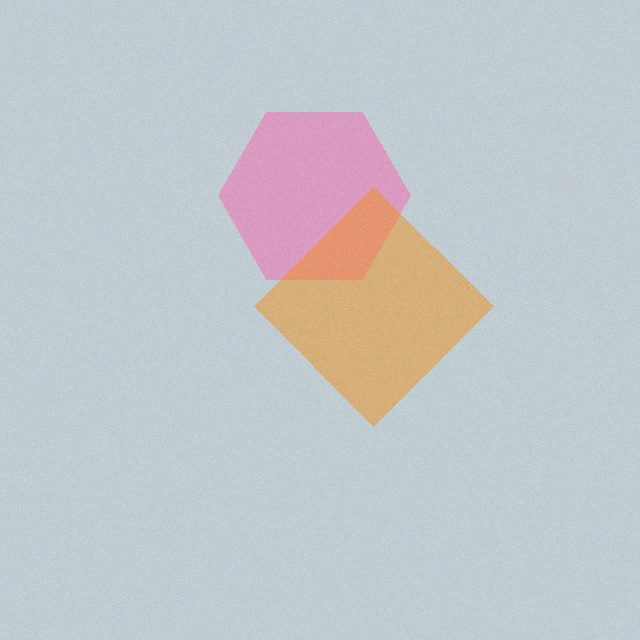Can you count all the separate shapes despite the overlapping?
Yes, there are 2 separate shapes.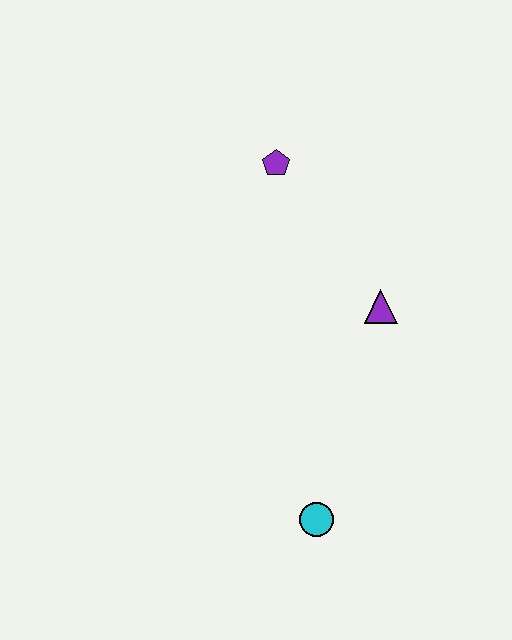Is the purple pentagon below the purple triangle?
No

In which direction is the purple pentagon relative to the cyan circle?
The purple pentagon is above the cyan circle.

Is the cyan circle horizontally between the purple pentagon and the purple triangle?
Yes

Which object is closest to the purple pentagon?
The purple triangle is closest to the purple pentagon.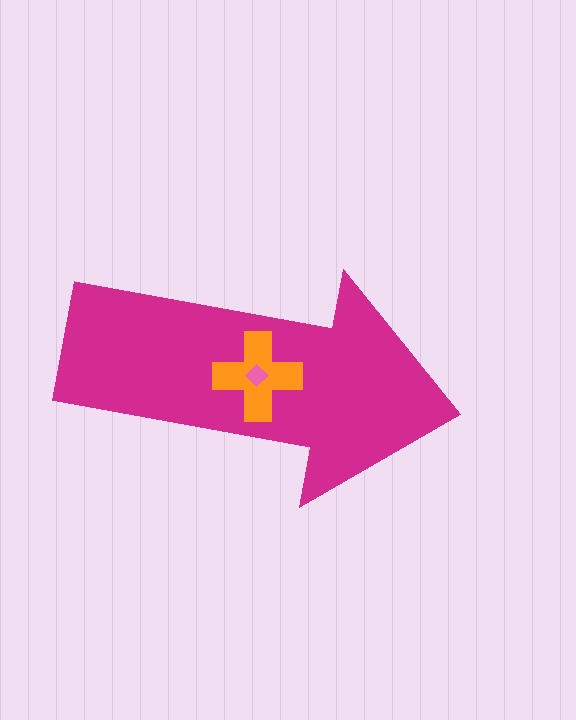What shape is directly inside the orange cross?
The pink diamond.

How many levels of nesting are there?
3.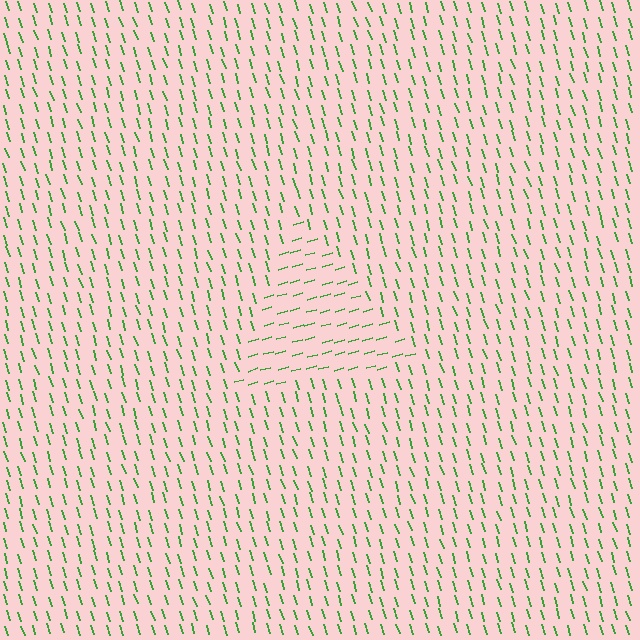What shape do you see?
I see a triangle.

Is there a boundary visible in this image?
Yes, there is a texture boundary formed by a change in line orientation.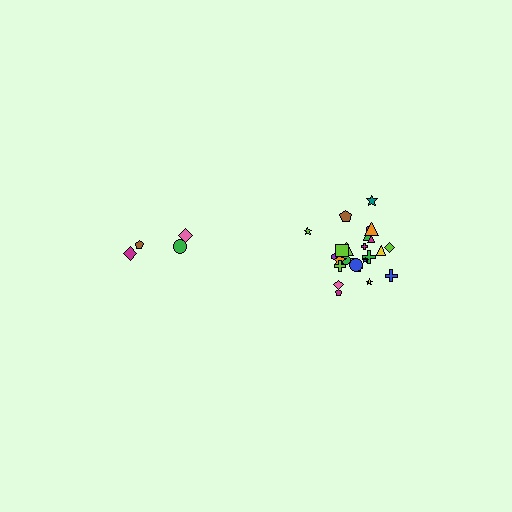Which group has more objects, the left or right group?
The right group.